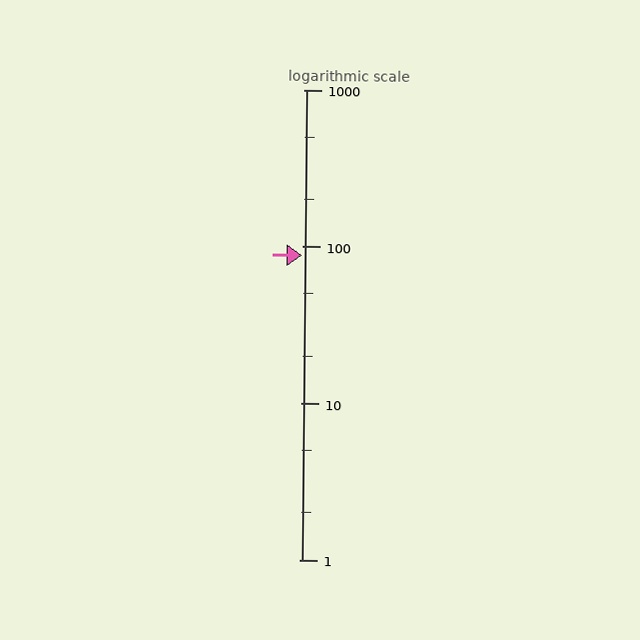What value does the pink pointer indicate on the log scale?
The pointer indicates approximately 88.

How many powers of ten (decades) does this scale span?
The scale spans 3 decades, from 1 to 1000.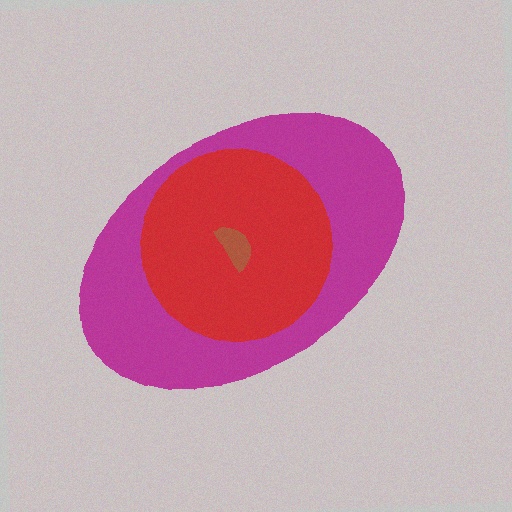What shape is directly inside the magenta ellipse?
The red circle.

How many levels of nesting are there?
3.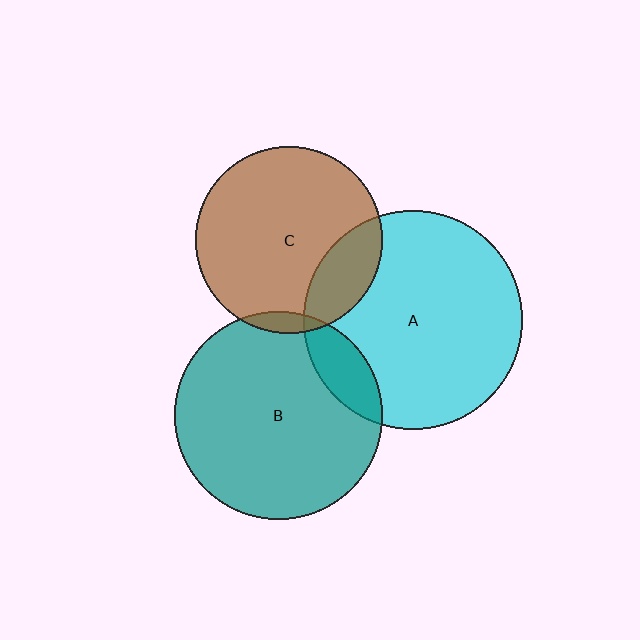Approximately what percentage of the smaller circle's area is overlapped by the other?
Approximately 5%.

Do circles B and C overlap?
Yes.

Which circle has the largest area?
Circle A (cyan).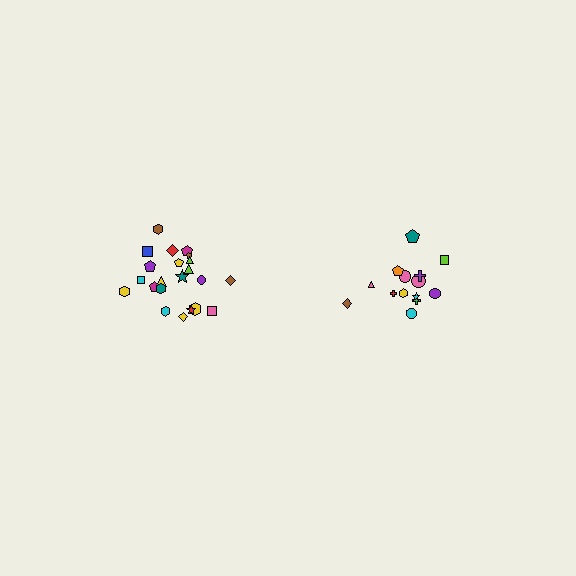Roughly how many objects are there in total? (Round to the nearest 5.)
Roughly 35 objects in total.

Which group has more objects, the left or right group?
The left group.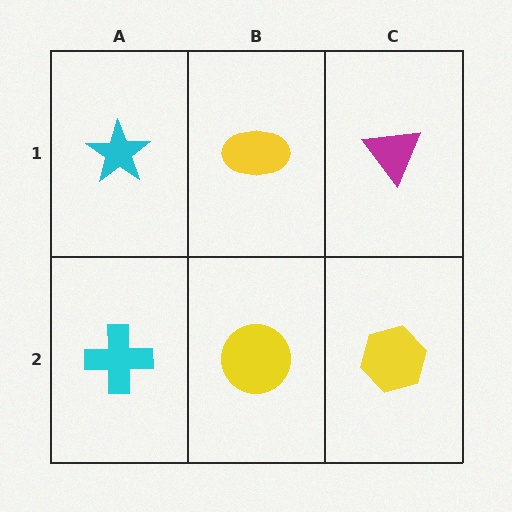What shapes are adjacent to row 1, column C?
A yellow hexagon (row 2, column C), a yellow ellipse (row 1, column B).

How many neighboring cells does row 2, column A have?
2.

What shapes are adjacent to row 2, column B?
A yellow ellipse (row 1, column B), a cyan cross (row 2, column A), a yellow hexagon (row 2, column C).